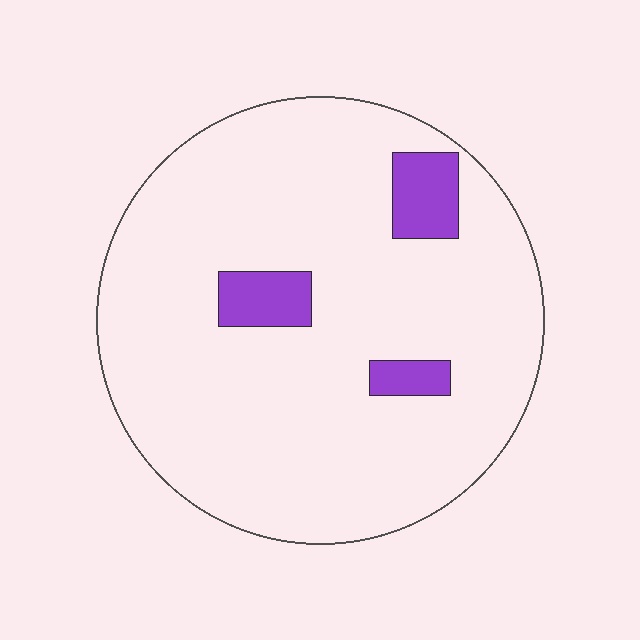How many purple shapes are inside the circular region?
3.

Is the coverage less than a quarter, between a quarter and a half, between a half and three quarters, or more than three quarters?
Less than a quarter.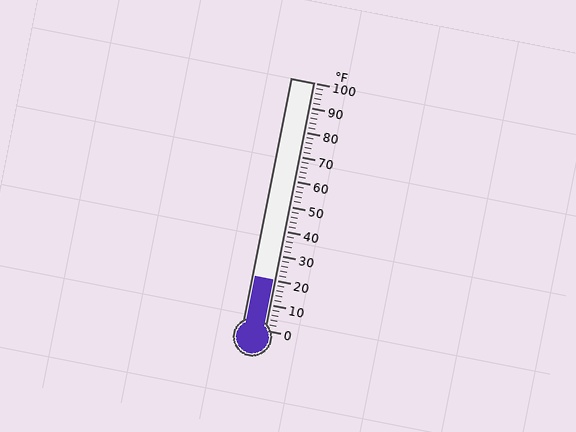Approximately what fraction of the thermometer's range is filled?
The thermometer is filled to approximately 20% of its range.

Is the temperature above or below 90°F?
The temperature is below 90°F.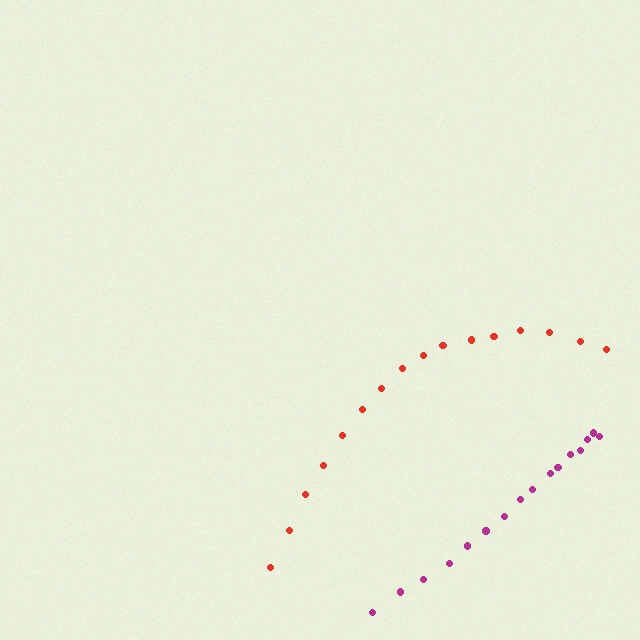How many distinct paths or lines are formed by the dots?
There are 2 distinct paths.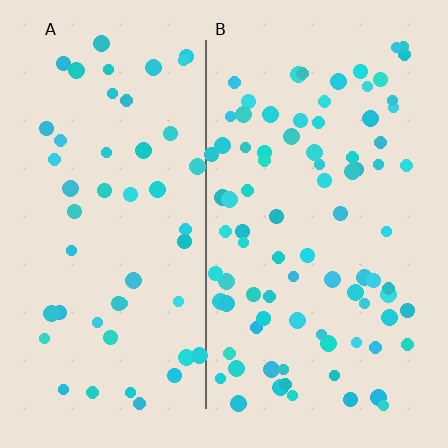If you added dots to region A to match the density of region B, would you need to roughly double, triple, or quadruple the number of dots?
Approximately double.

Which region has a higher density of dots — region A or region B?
B (the right).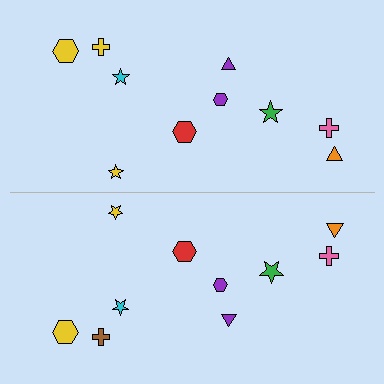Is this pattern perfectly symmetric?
No, the pattern is not perfectly symmetric. The brown cross on the bottom side breaks the symmetry — its mirror counterpart is yellow.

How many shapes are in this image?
There are 20 shapes in this image.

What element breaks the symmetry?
The brown cross on the bottom side breaks the symmetry — its mirror counterpart is yellow.